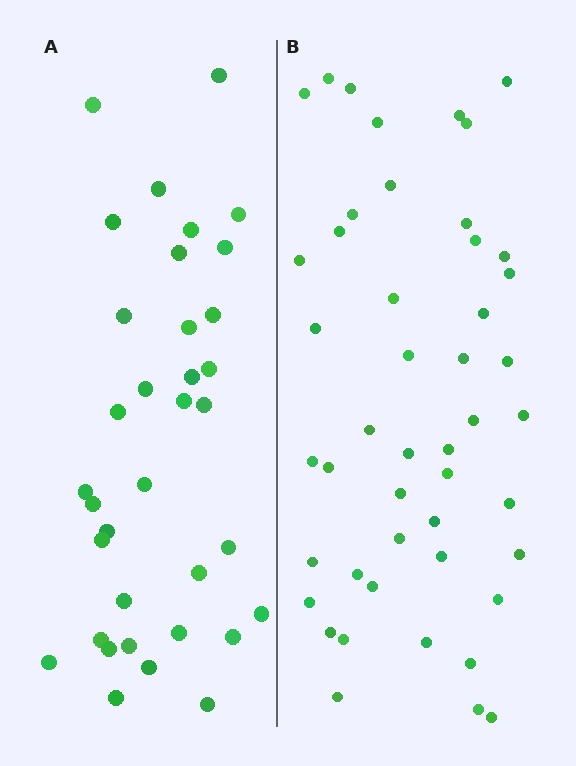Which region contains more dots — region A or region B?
Region B (the right region) has more dots.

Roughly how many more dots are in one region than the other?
Region B has roughly 12 or so more dots than region A.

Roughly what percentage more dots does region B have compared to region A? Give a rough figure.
About 35% more.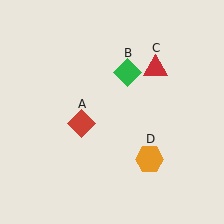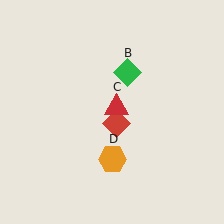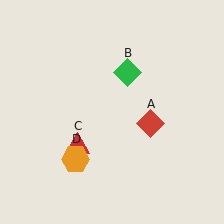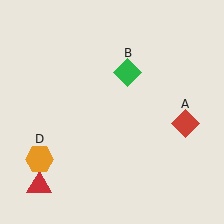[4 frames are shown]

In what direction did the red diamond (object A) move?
The red diamond (object A) moved right.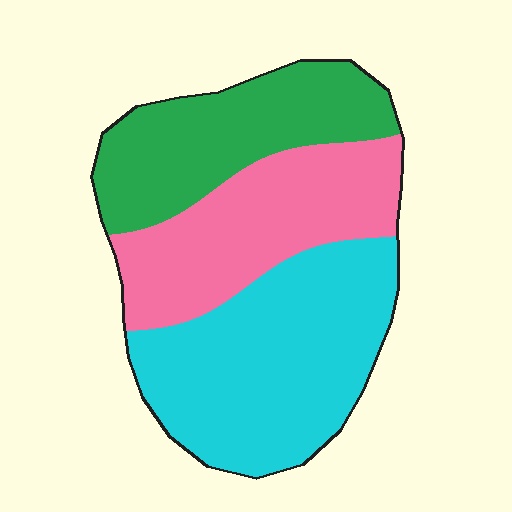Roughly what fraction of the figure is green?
Green covers 28% of the figure.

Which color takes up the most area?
Cyan, at roughly 40%.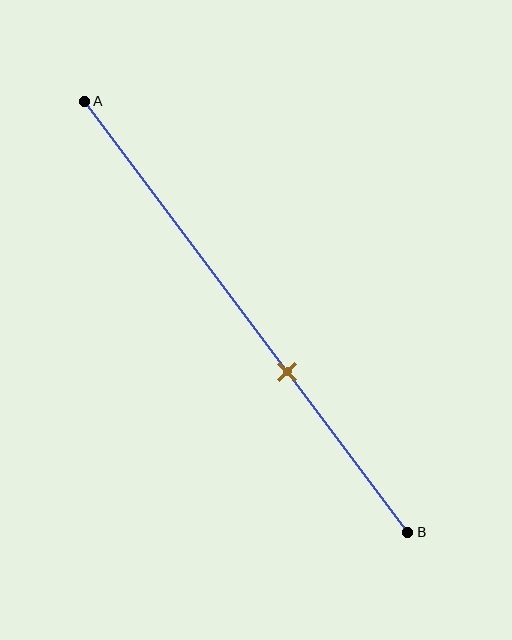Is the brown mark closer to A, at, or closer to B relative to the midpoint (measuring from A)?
The brown mark is closer to point B than the midpoint of segment AB.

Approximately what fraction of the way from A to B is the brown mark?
The brown mark is approximately 65% of the way from A to B.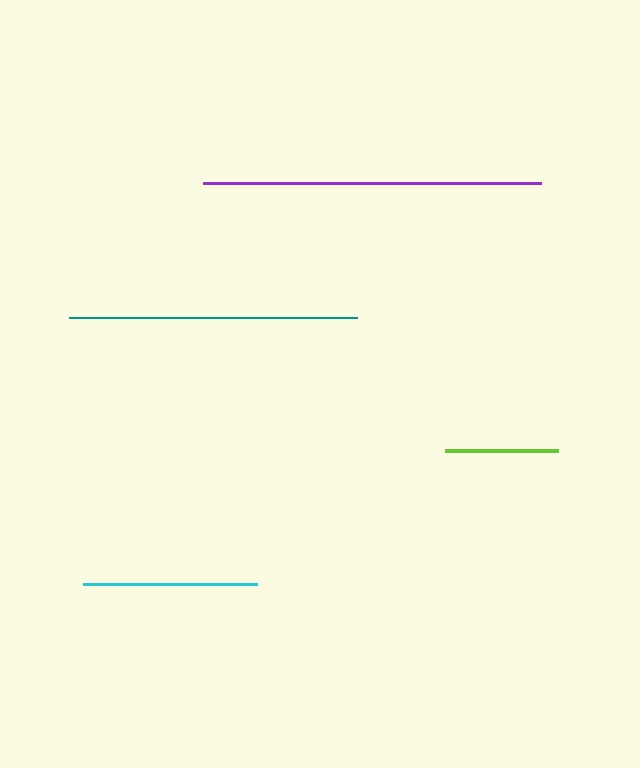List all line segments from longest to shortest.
From longest to shortest: purple, teal, cyan, lime.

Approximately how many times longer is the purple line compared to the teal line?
The purple line is approximately 1.2 times the length of the teal line.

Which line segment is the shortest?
The lime line is the shortest at approximately 114 pixels.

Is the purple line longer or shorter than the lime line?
The purple line is longer than the lime line.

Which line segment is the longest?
The purple line is the longest at approximately 338 pixels.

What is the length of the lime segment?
The lime segment is approximately 114 pixels long.